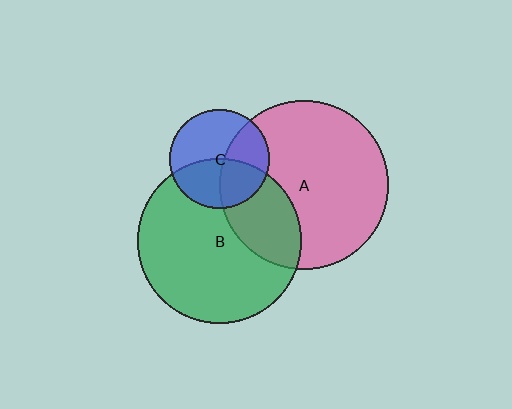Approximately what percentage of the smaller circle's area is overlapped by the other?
Approximately 30%.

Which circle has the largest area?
Circle A (pink).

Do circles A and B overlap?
Yes.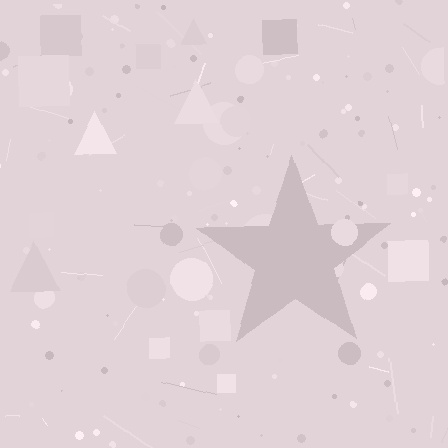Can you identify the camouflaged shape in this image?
The camouflaged shape is a star.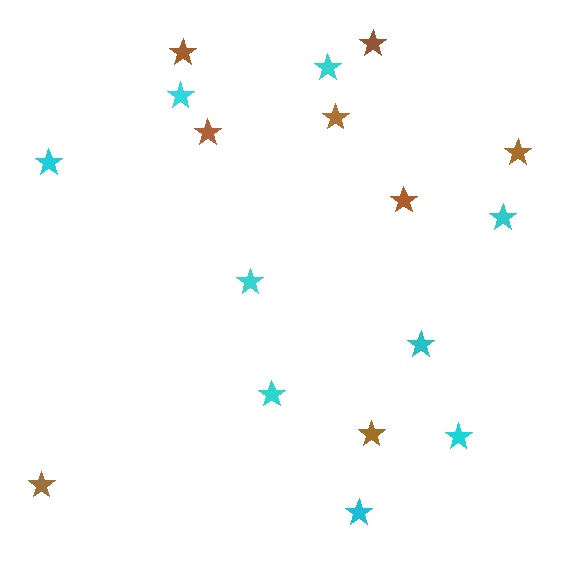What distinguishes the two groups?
There are 2 groups: one group of cyan stars (9) and one group of brown stars (8).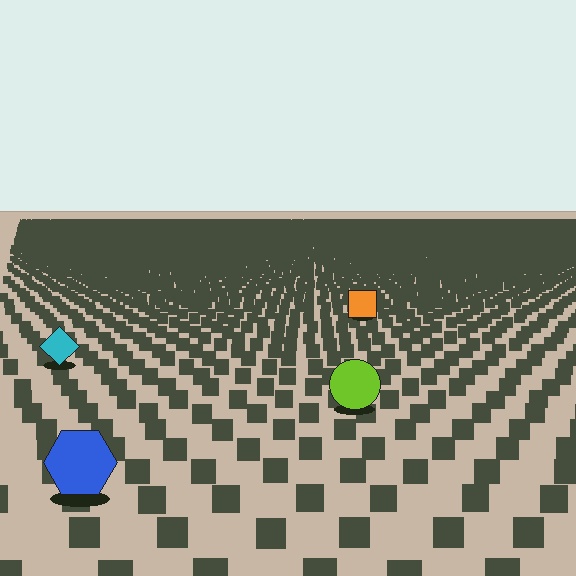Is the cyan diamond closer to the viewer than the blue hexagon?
No. The blue hexagon is closer — you can tell from the texture gradient: the ground texture is coarser near it.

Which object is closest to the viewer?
The blue hexagon is closest. The texture marks near it are larger and more spread out.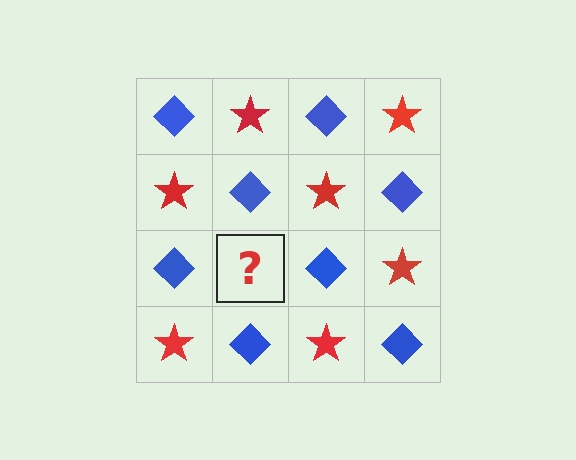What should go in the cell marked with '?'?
The missing cell should contain a red star.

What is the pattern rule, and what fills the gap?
The rule is that it alternates blue diamond and red star in a checkerboard pattern. The gap should be filled with a red star.